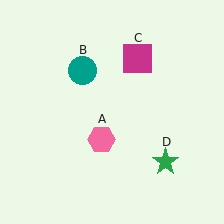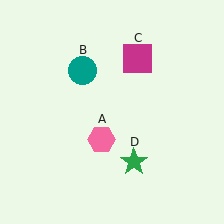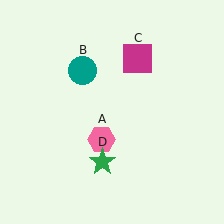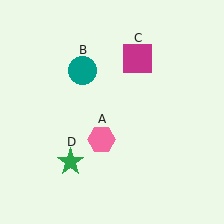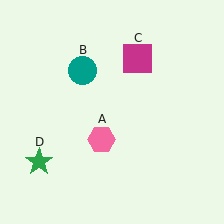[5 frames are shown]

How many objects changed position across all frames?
1 object changed position: green star (object D).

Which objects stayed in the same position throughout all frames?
Pink hexagon (object A) and teal circle (object B) and magenta square (object C) remained stationary.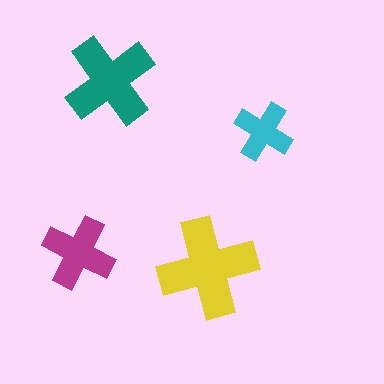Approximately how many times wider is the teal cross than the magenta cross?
About 1.5 times wider.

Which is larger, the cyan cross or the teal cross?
The teal one.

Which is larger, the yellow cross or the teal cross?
The yellow one.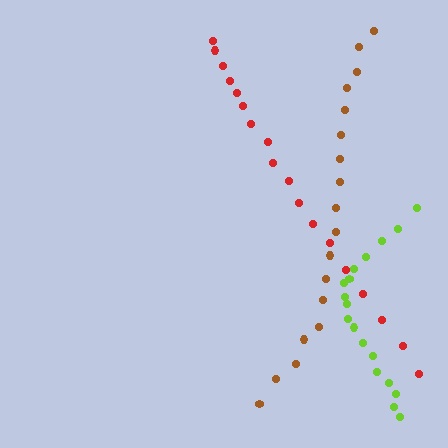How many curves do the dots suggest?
There are 3 distinct paths.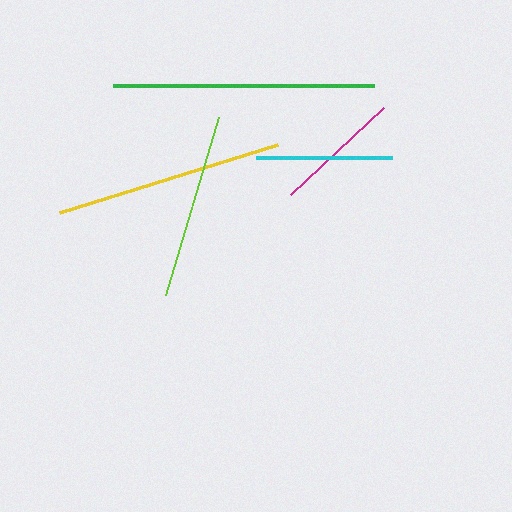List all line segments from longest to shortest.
From longest to shortest: green, yellow, lime, cyan, magenta.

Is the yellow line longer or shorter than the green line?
The green line is longer than the yellow line.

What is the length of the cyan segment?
The cyan segment is approximately 136 pixels long.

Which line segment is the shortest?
The magenta line is the shortest at approximately 127 pixels.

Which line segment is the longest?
The green line is the longest at approximately 261 pixels.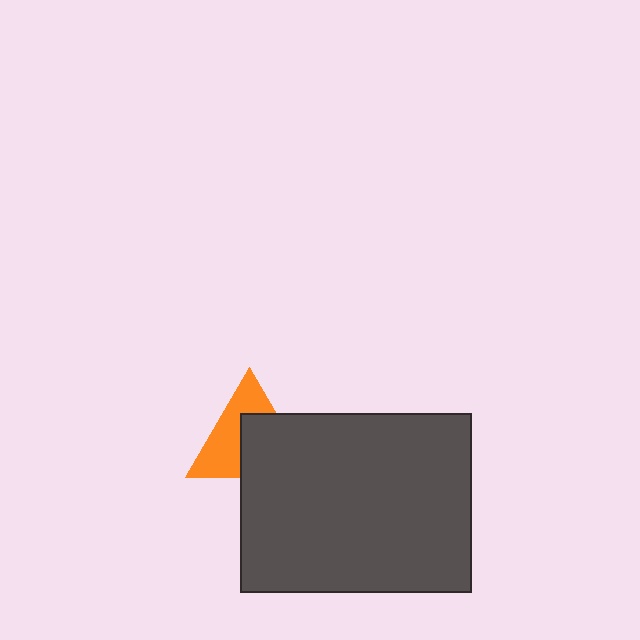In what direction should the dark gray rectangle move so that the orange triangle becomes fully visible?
The dark gray rectangle should move toward the lower-right. That is the shortest direction to clear the overlap and leave the orange triangle fully visible.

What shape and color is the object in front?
The object in front is a dark gray rectangle.